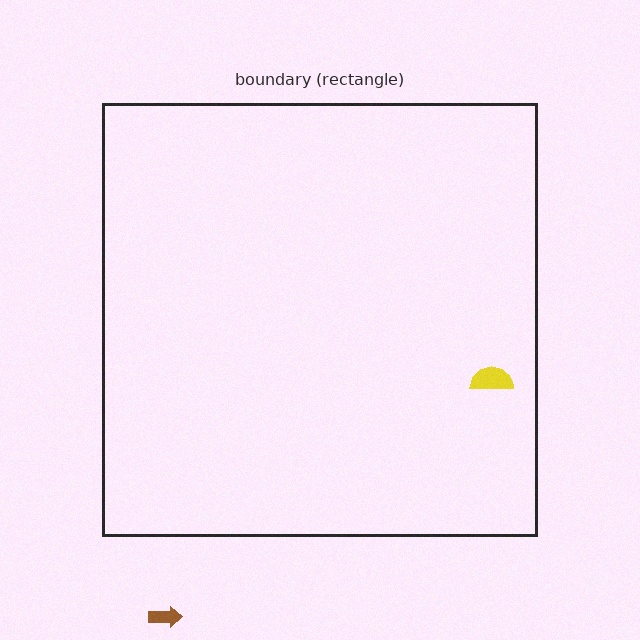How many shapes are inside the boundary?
1 inside, 1 outside.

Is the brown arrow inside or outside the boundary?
Outside.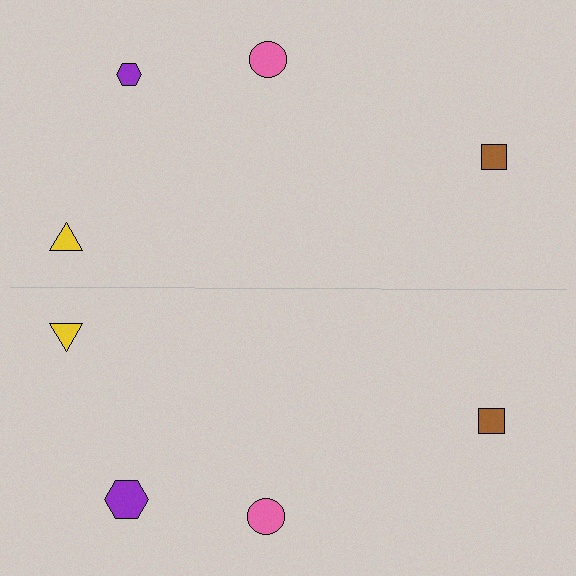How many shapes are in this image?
There are 8 shapes in this image.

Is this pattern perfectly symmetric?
No, the pattern is not perfectly symmetric. The purple hexagon on the bottom side has a different size than its mirror counterpart.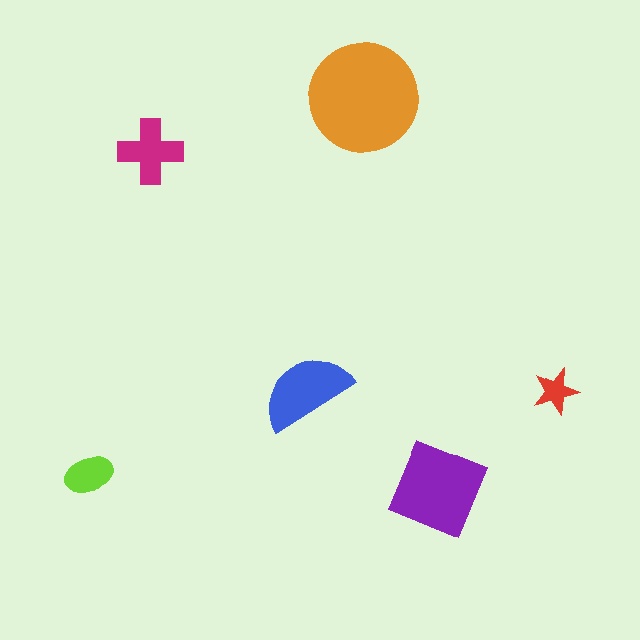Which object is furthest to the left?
The lime ellipse is leftmost.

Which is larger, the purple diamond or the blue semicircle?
The purple diamond.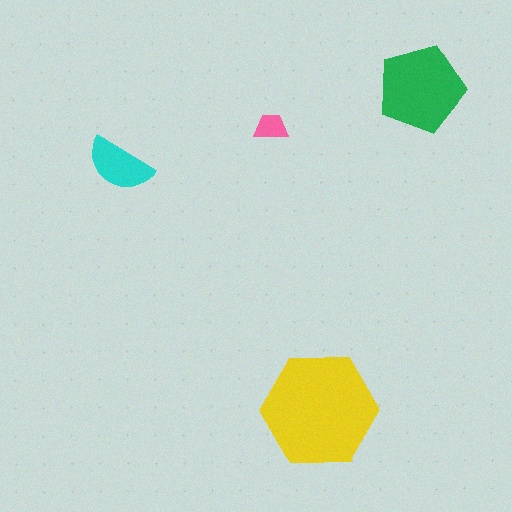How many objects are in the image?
There are 4 objects in the image.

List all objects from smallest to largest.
The pink trapezoid, the cyan semicircle, the green pentagon, the yellow hexagon.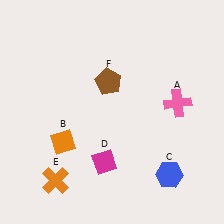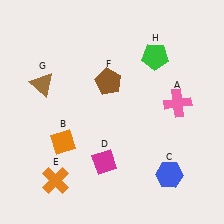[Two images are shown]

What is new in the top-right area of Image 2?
A green pentagon (H) was added in the top-right area of Image 2.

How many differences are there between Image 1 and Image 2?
There are 2 differences between the two images.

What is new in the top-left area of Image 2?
A brown triangle (G) was added in the top-left area of Image 2.